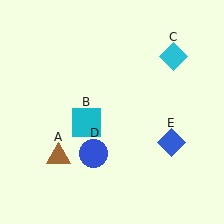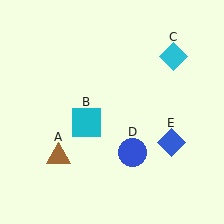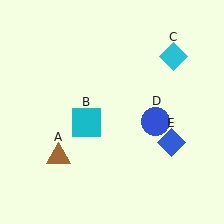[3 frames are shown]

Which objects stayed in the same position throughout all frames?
Brown triangle (object A) and cyan square (object B) and cyan diamond (object C) and blue diamond (object E) remained stationary.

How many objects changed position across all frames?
1 object changed position: blue circle (object D).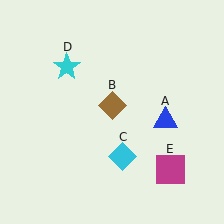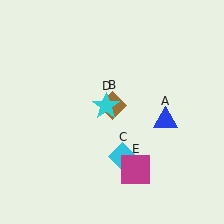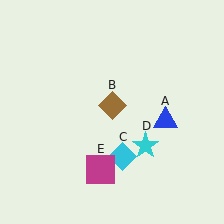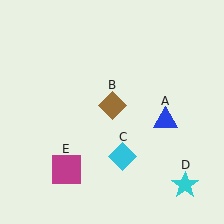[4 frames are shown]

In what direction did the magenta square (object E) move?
The magenta square (object E) moved left.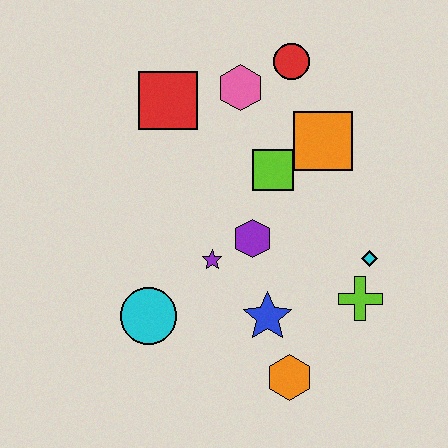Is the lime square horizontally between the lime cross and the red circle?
No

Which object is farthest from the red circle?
The orange hexagon is farthest from the red circle.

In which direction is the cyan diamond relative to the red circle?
The cyan diamond is below the red circle.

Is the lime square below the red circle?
Yes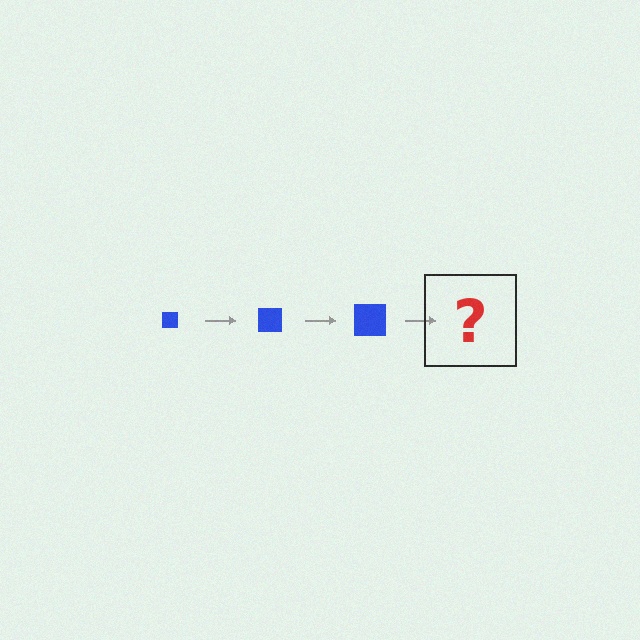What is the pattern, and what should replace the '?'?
The pattern is that the square gets progressively larger each step. The '?' should be a blue square, larger than the previous one.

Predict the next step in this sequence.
The next step is a blue square, larger than the previous one.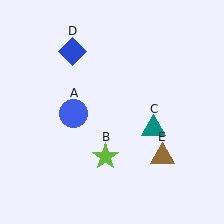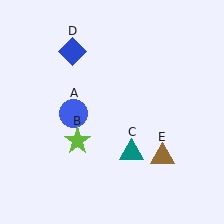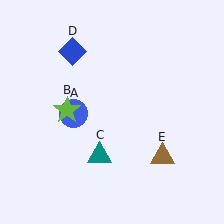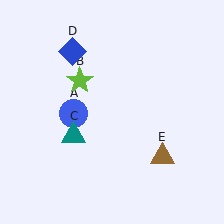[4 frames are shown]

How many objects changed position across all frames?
2 objects changed position: lime star (object B), teal triangle (object C).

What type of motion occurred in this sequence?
The lime star (object B), teal triangle (object C) rotated clockwise around the center of the scene.